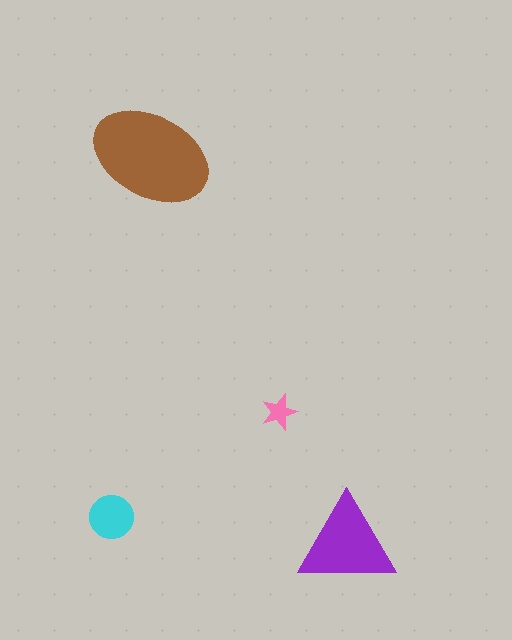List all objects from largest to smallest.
The brown ellipse, the purple triangle, the cyan circle, the pink star.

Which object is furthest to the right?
The purple triangle is rightmost.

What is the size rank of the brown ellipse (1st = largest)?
1st.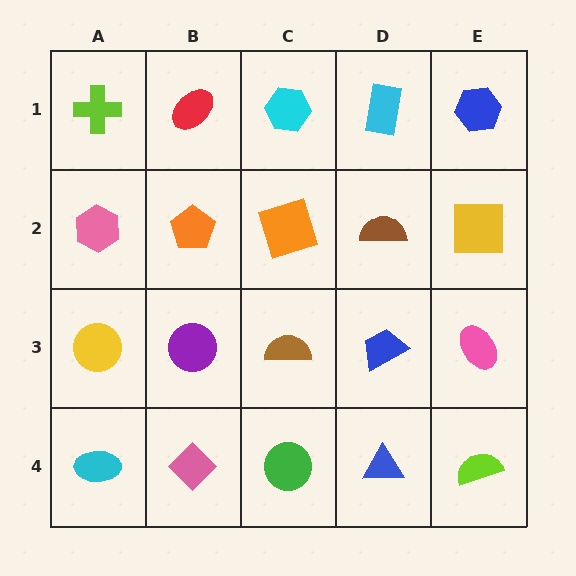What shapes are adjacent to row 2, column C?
A cyan hexagon (row 1, column C), a brown semicircle (row 3, column C), an orange pentagon (row 2, column B), a brown semicircle (row 2, column D).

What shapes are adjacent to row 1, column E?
A yellow square (row 2, column E), a cyan rectangle (row 1, column D).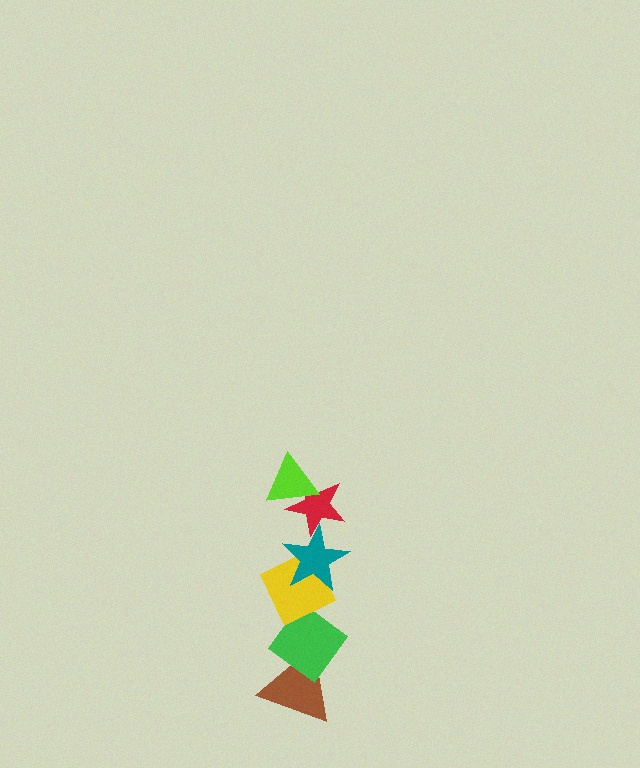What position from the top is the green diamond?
The green diamond is 5th from the top.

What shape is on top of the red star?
The lime triangle is on top of the red star.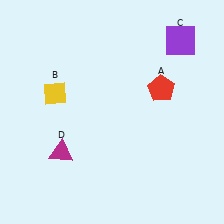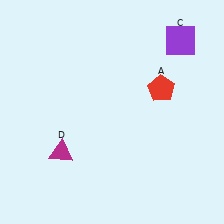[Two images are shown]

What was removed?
The yellow diamond (B) was removed in Image 2.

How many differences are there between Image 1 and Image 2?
There is 1 difference between the two images.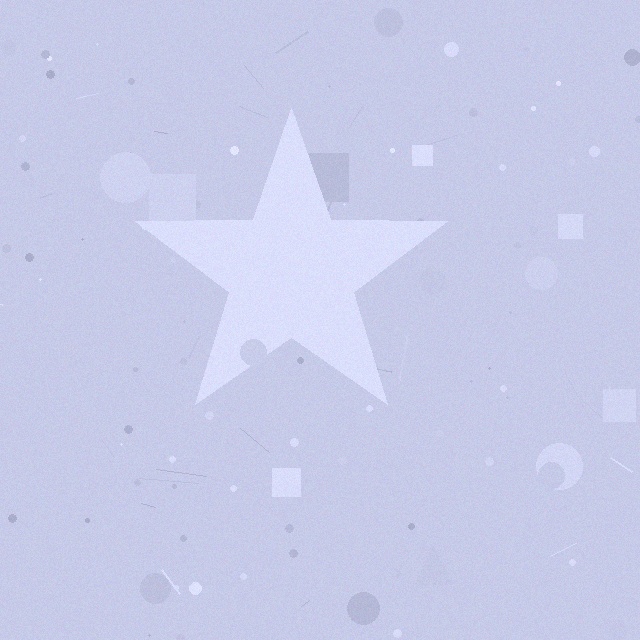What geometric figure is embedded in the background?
A star is embedded in the background.